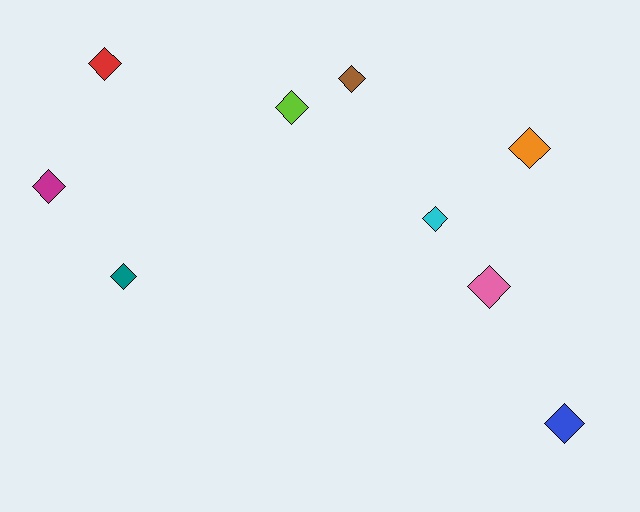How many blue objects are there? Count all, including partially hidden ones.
There is 1 blue object.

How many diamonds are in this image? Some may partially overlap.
There are 9 diamonds.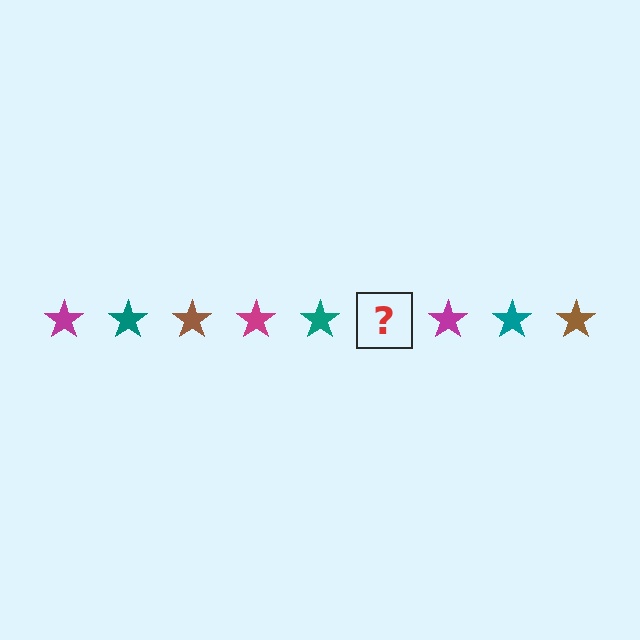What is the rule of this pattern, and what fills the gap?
The rule is that the pattern cycles through magenta, teal, brown stars. The gap should be filled with a brown star.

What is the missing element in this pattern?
The missing element is a brown star.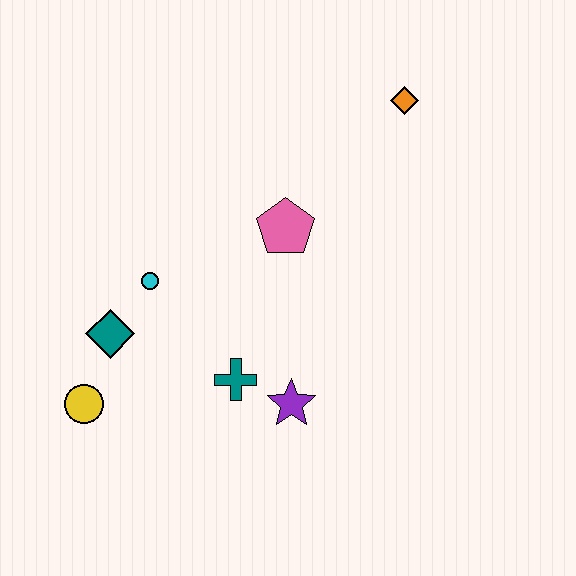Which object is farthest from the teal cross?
The orange diamond is farthest from the teal cross.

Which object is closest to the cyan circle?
The teal diamond is closest to the cyan circle.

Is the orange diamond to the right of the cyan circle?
Yes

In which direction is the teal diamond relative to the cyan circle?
The teal diamond is below the cyan circle.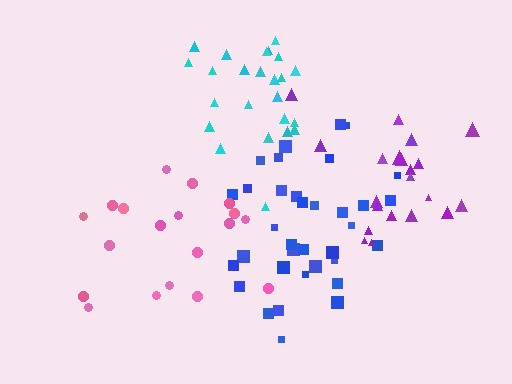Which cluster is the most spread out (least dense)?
Pink.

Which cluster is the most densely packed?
Cyan.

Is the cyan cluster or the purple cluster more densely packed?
Cyan.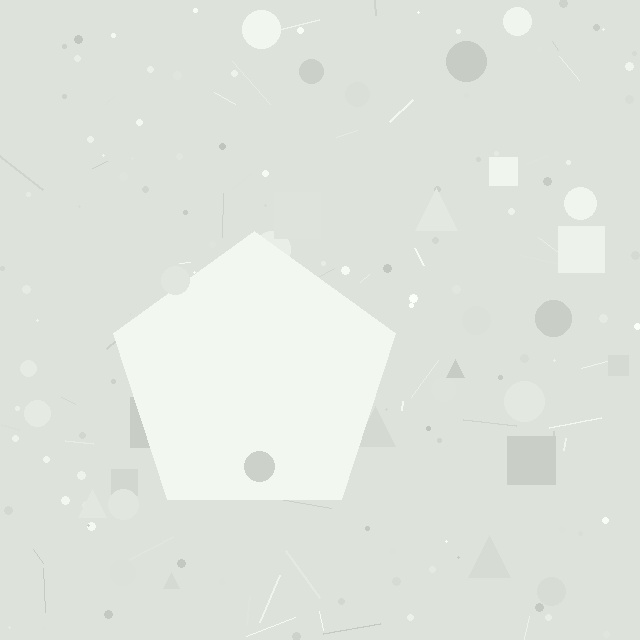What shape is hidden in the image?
A pentagon is hidden in the image.